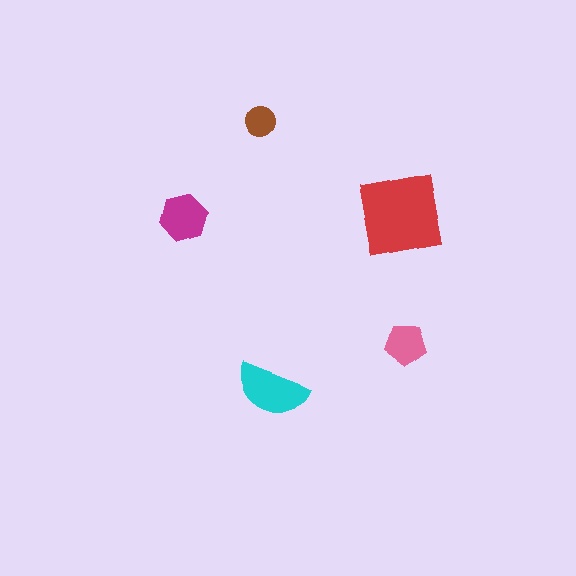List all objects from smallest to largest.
The brown circle, the pink pentagon, the magenta hexagon, the cyan semicircle, the red square.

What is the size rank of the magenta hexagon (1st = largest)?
3rd.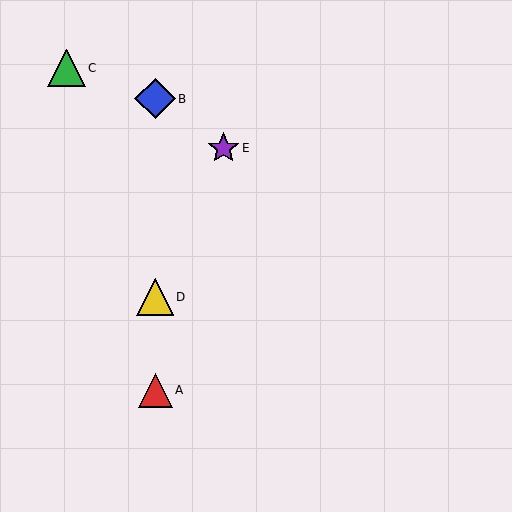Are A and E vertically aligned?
No, A is at x≈155 and E is at x≈224.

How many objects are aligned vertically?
3 objects (A, B, D) are aligned vertically.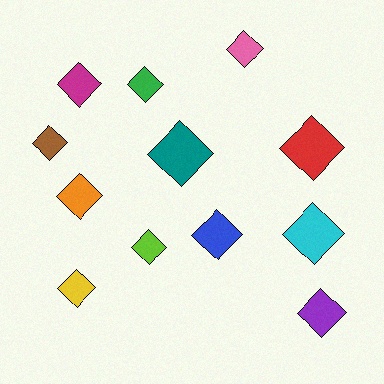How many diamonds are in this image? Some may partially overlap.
There are 12 diamonds.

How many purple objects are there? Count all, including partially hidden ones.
There is 1 purple object.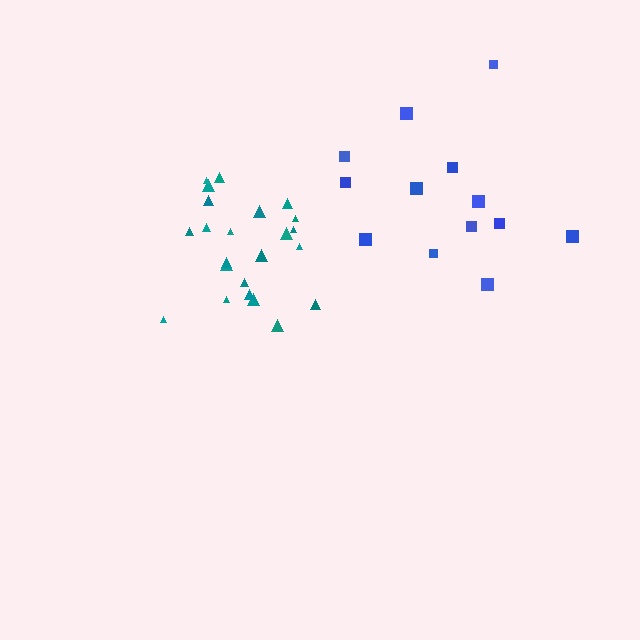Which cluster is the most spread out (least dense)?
Blue.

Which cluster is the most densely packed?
Teal.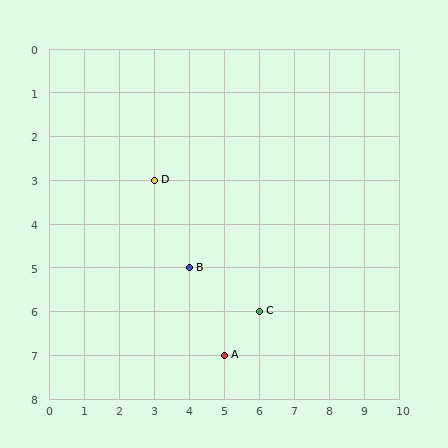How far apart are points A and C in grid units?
Points A and C are 1 column and 1 row apart (about 1.4 grid units diagonally).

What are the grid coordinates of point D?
Point D is at grid coordinates (3, 3).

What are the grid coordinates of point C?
Point C is at grid coordinates (6, 6).